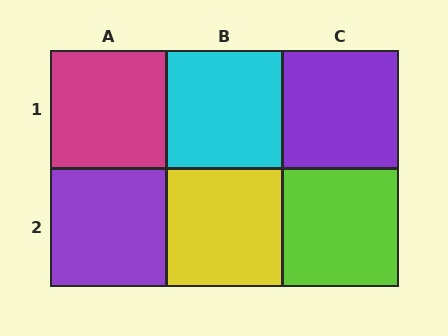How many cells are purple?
2 cells are purple.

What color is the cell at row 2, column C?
Lime.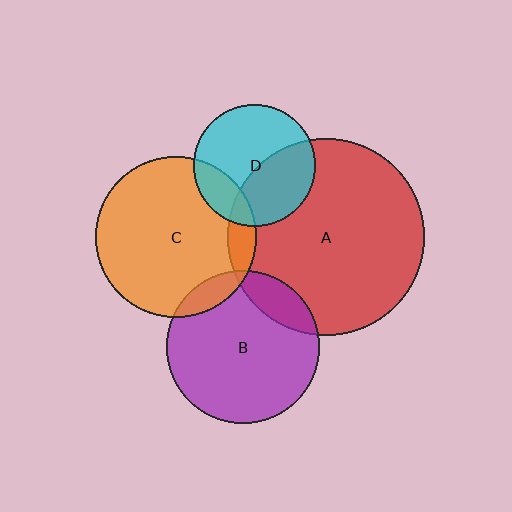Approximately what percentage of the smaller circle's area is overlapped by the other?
Approximately 20%.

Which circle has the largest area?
Circle A (red).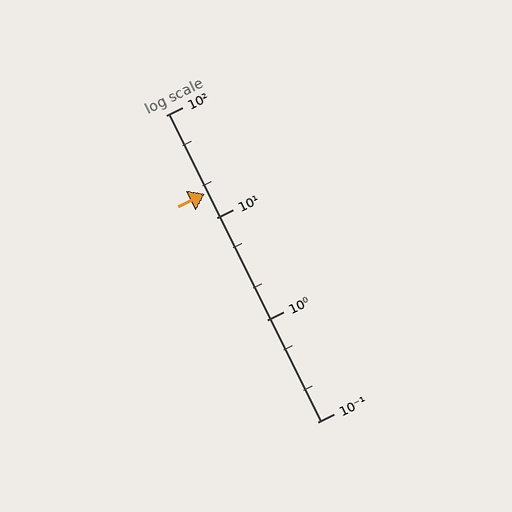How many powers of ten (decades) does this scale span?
The scale spans 3 decades, from 0.1 to 100.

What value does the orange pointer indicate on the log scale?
The pointer indicates approximately 17.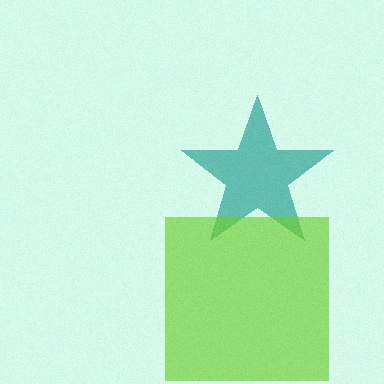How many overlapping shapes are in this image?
There are 2 overlapping shapes in the image.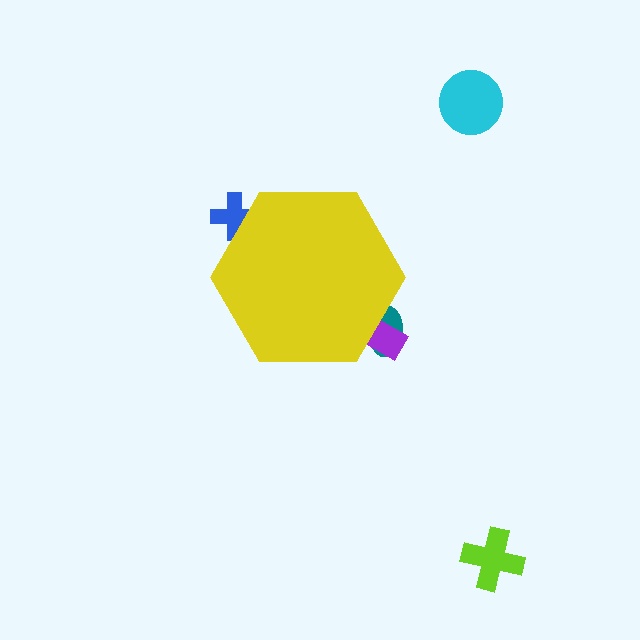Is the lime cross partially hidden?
No, the lime cross is fully visible.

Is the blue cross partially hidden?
Yes, the blue cross is partially hidden behind the yellow hexagon.